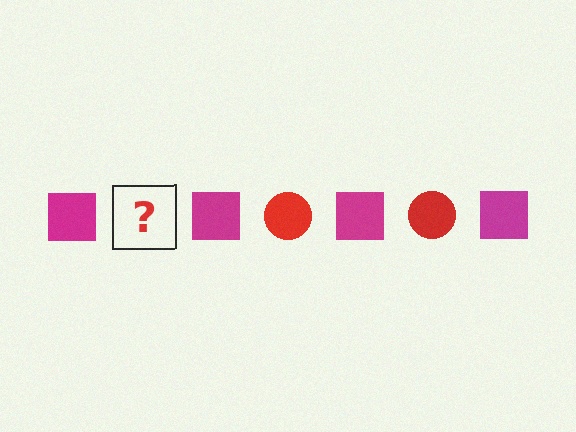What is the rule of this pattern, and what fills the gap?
The rule is that the pattern alternates between magenta square and red circle. The gap should be filled with a red circle.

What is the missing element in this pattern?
The missing element is a red circle.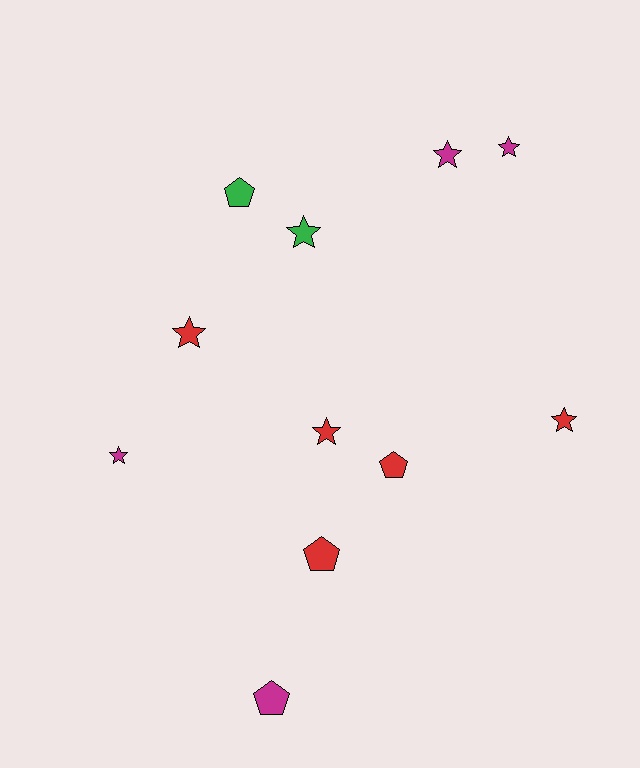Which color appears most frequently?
Red, with 5 objects.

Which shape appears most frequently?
Star, with 7 objects.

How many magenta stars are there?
There are 3 magenta stars.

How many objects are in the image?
There are 11 objects.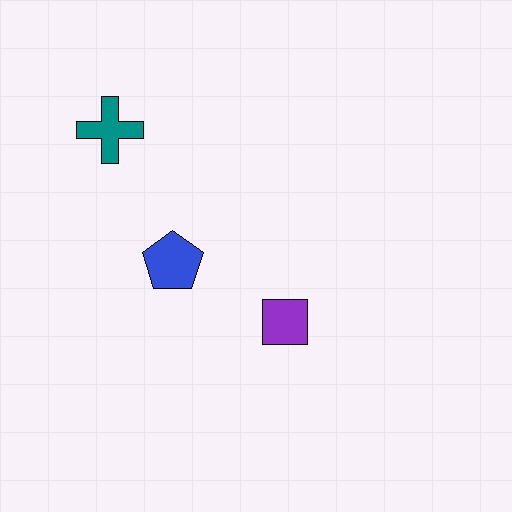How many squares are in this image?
There is 1 square.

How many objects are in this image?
There are 3 objects.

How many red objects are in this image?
There are no red objects.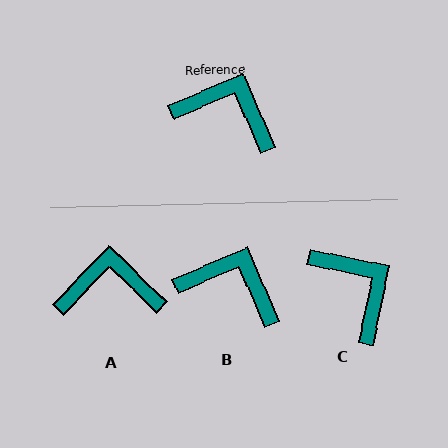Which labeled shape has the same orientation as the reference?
B.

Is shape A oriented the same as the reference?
No, it is off by about 22 degrees.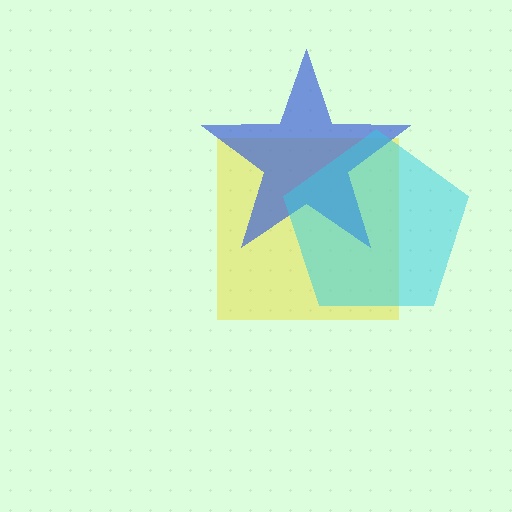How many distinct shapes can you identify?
There are 3 distinct shapes: a yellow square, a blue star, a cyan pentagon.